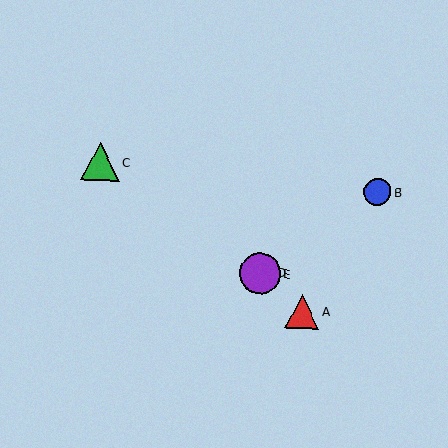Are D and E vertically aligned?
Yes, both are at x≈260.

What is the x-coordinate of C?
Object C is at x≈100.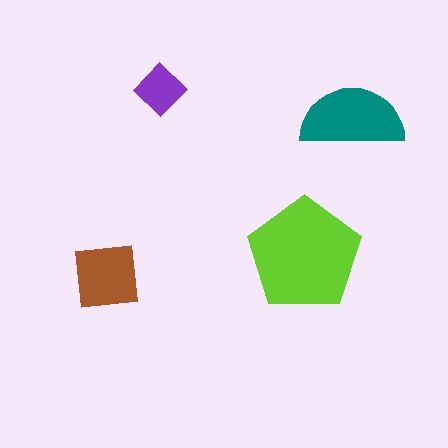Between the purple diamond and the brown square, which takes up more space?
The brown square.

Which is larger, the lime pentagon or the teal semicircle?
The lime pentagon.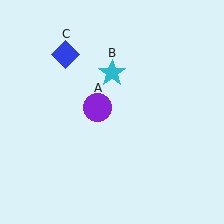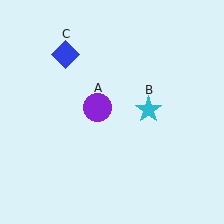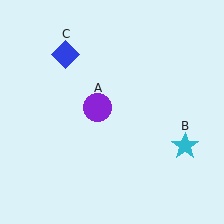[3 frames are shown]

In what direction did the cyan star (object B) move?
The cyan star (object B) moved down and to the right.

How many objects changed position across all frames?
1 object changed position: cyan star (object B).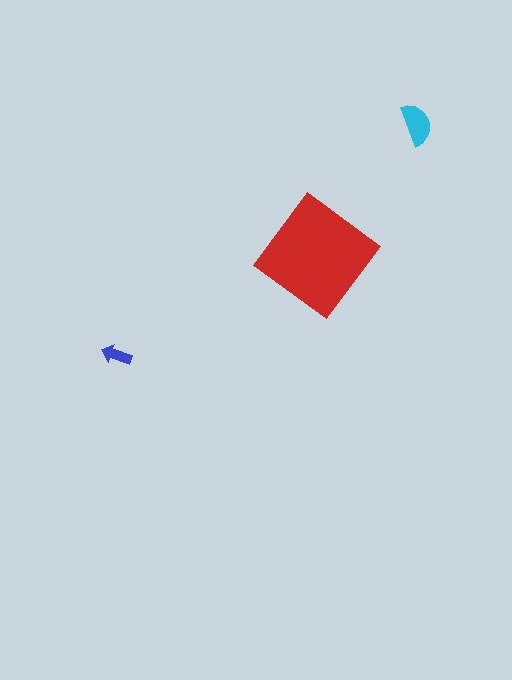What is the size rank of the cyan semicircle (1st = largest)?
2nd.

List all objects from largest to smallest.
The red diamond, the cyan semicircle, the blue arrow.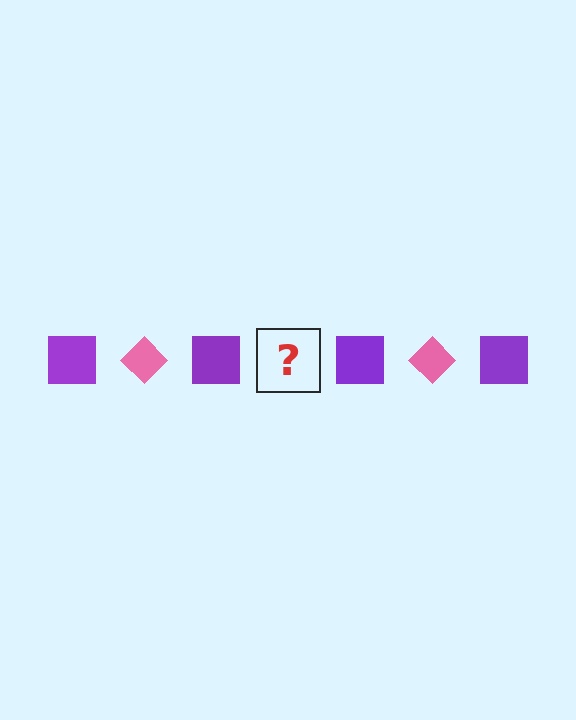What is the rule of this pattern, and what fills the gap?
The rule is that the pattern alternates between purple square and pink diamond. The gap should be filled with a pink diamond.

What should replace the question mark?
The question mark should be replaced with a pink diamond.